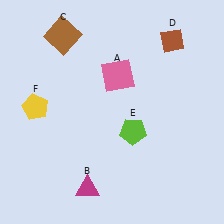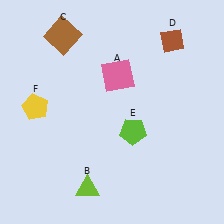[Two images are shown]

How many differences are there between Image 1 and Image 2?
There is 1 difference between the two images.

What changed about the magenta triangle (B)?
In Image 1, B is magenta. In Image 2, it changed to lime.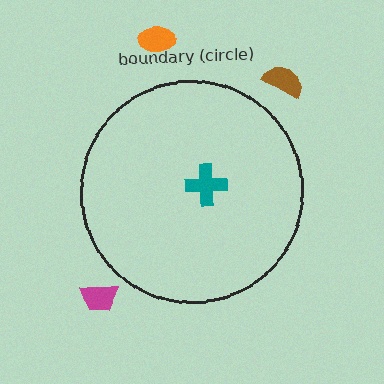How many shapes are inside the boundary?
1 inside, 3 outside.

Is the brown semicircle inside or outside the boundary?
Outside.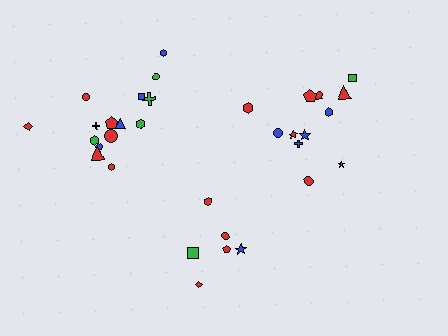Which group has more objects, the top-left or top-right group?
The top-left group.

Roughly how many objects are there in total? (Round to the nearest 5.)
Roughly 35 objects in total.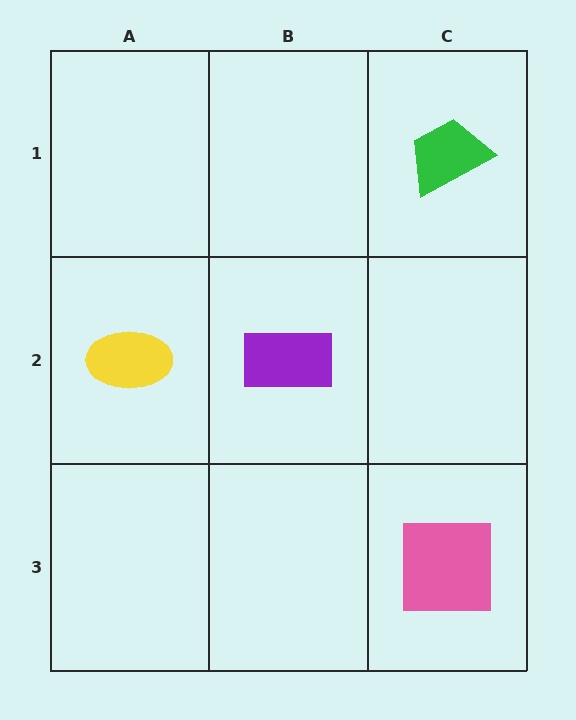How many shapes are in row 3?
1 shape.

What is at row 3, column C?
A pink square.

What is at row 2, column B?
A purple rectangle.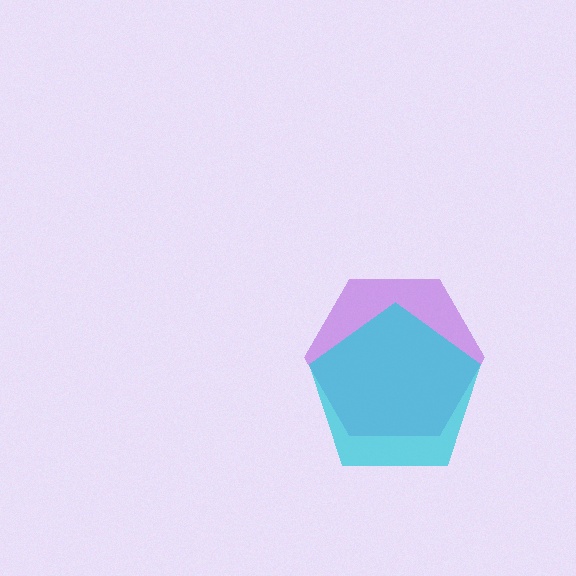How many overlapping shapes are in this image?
There are 2 overlapping shapes in the image.